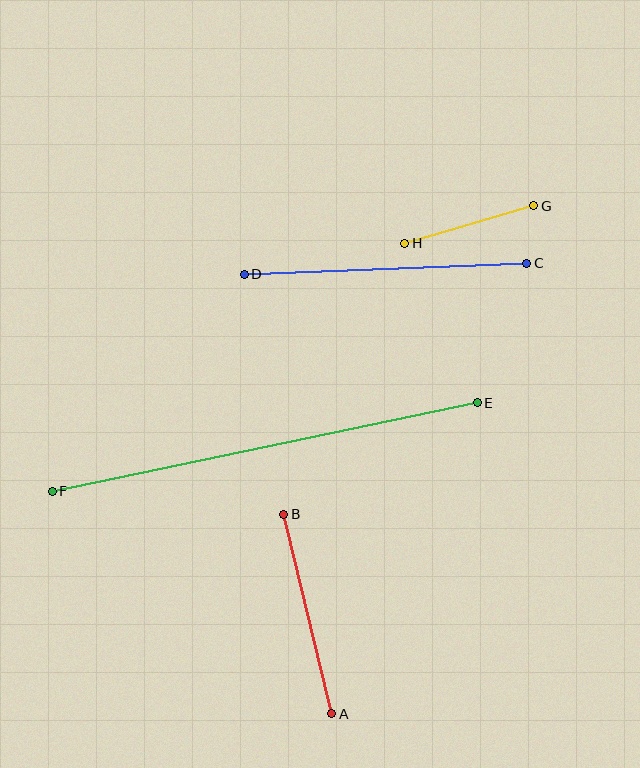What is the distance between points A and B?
The distance is approximately 205 pixels.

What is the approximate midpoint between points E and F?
The midpoint is at approximately (265, 447) pixels.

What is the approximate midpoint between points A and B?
The midpoint is at approximately (308, 614) pixels.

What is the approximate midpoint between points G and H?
The midpoint is at approximately (469, 225) pixels.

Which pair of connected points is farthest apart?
Points E and F are farthest apart.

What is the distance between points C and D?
The distance is approximately 283 pixels.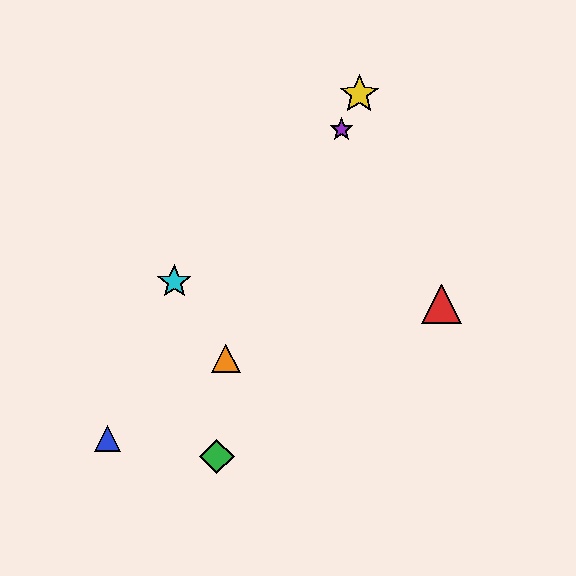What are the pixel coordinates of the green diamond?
The green diamond is at (217, 456).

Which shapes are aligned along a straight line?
The yellow star, the purple star, the orange triangle are aligned along a straight line.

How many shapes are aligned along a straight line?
3 shapes (the yellow star, the purple star, the orange triangle) are aligned along a straight line.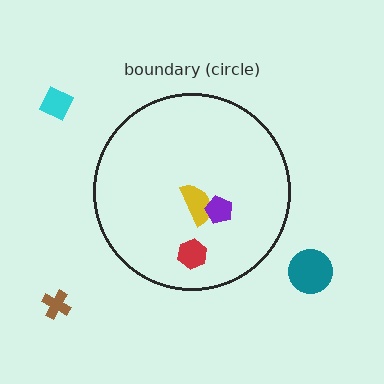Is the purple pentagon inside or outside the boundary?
Inside.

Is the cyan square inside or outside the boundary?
Outside.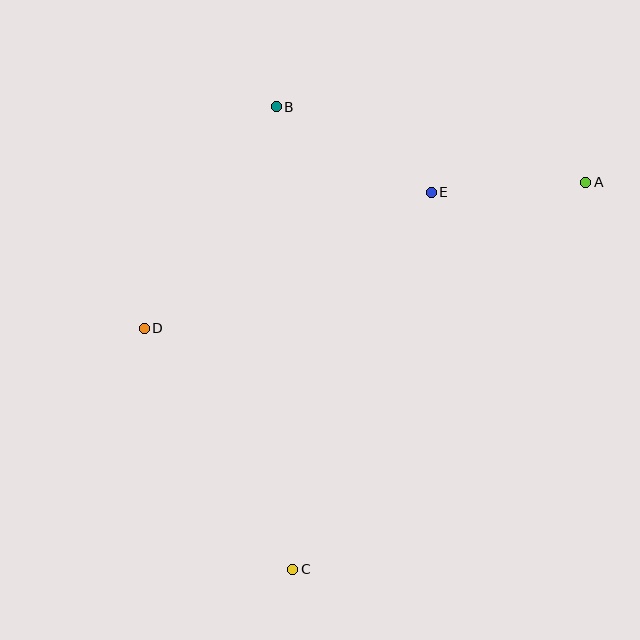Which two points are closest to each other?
Points A and E are closest to each other.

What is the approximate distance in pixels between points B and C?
The distance between B and C is approximately 463 pixels.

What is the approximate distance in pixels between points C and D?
The distance between C and D is approximately 283 pixels.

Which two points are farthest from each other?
Points A and C are farthest from each other.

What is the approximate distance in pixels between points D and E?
The distance between D and E is approximately 318 pixels.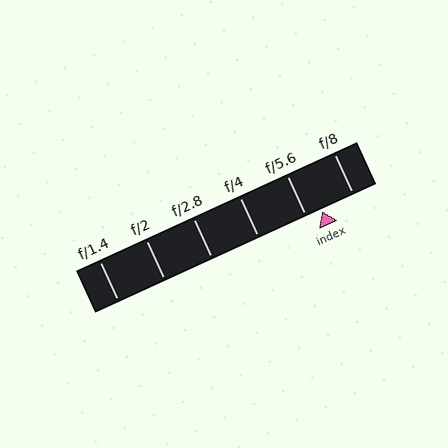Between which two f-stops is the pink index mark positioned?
The index mark is between f/5.6 and f/8.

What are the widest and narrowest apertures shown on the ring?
The widest aperture shown is f/1.4 and the narrowest is f/8.